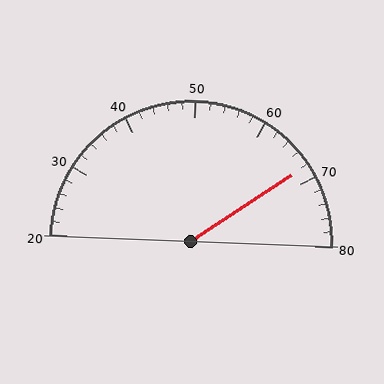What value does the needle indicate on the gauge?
The needle indicates approximately 68.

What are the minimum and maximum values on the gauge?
The gauge ranges from 20 to 80.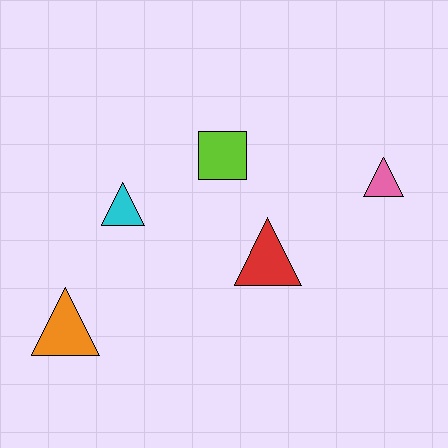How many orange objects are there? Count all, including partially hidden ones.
There is 1 orange object.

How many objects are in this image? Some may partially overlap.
There are 5 objects.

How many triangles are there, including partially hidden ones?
There are 4 triangles.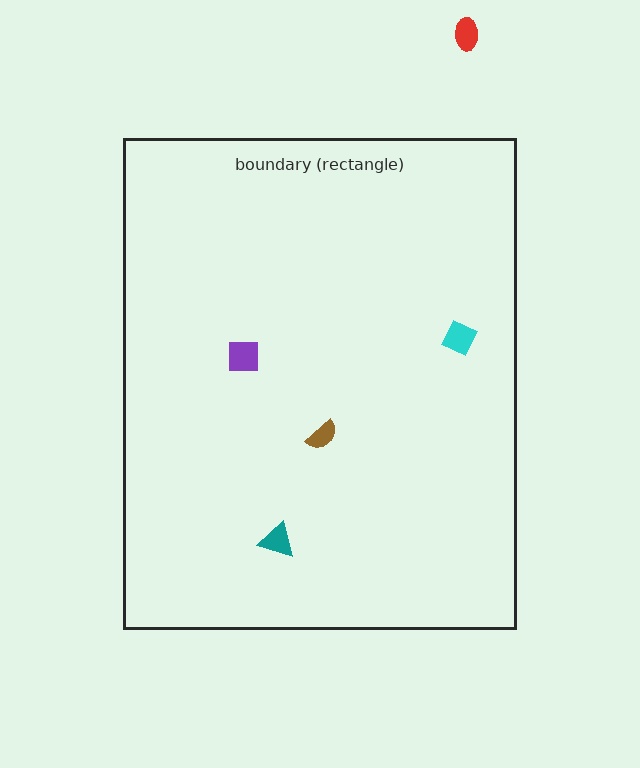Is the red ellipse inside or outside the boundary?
Outside.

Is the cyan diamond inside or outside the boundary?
Inside.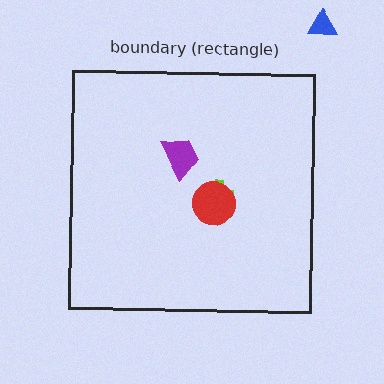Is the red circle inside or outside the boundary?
Inside.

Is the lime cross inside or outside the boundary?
Inside.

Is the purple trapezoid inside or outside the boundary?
Inside.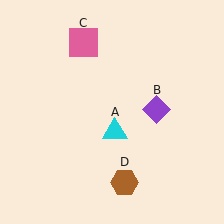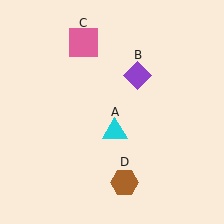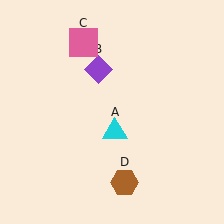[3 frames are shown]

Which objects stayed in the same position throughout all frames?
Cyan triangle (object A) and pink square (object C) and brown hexagon (object D) remained stationary.